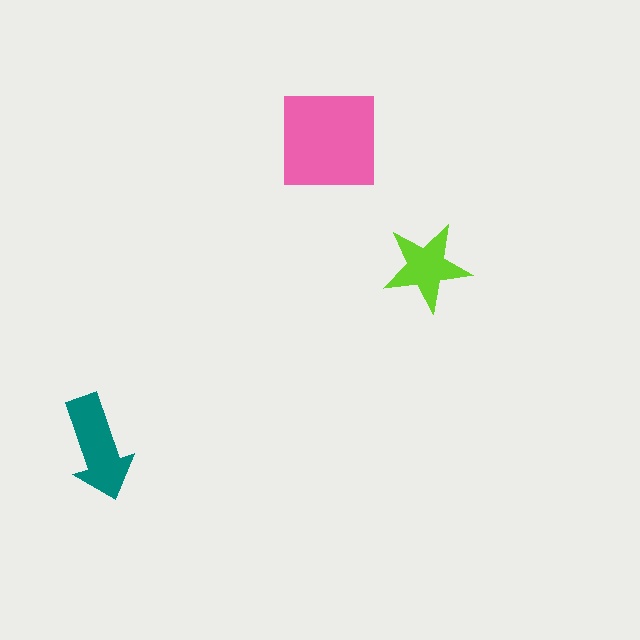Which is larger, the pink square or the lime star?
The pink square.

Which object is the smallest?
The lime star.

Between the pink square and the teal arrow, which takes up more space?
The pink square.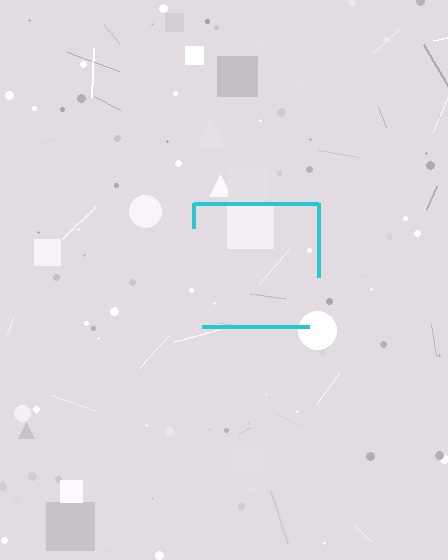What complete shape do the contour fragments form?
The contour fragments form a square.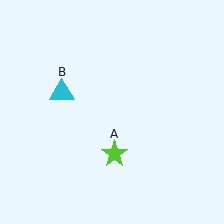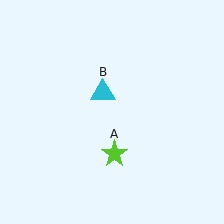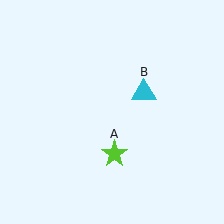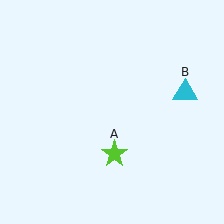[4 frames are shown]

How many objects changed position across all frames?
1 object changed position: cyan triangle (object B).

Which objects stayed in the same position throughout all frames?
Lime star (object A) remained stationary.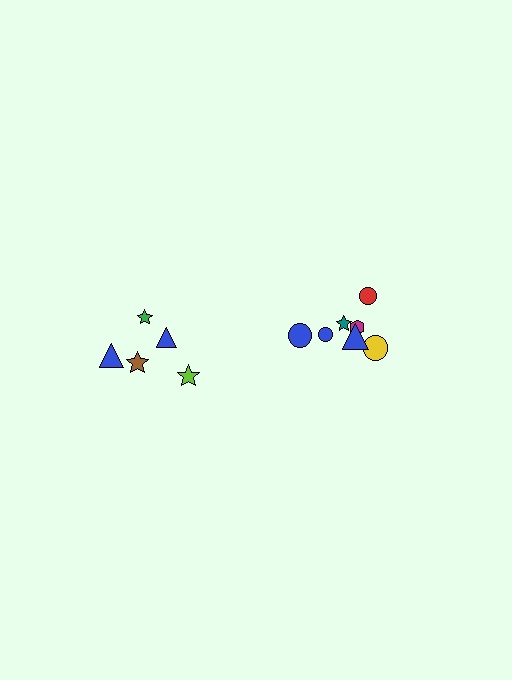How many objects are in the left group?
There are 5 objects.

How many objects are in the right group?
There are 7 objects.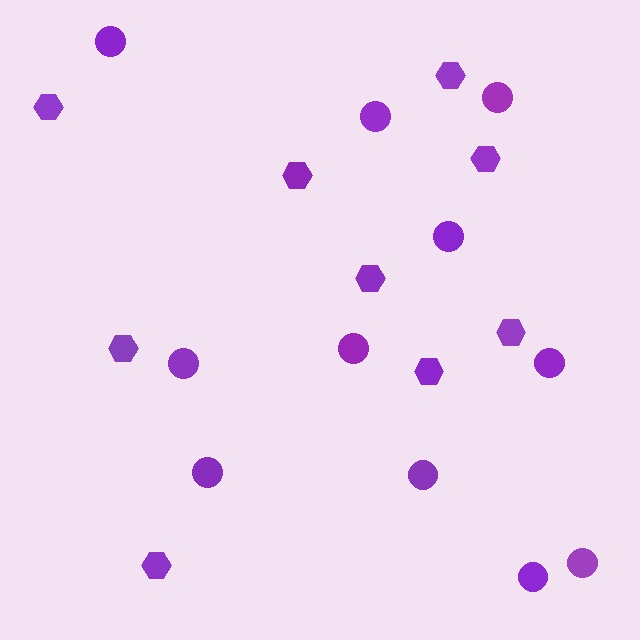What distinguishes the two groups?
There are 2 groups: one group of circles (11) and one group of hexagons (9).